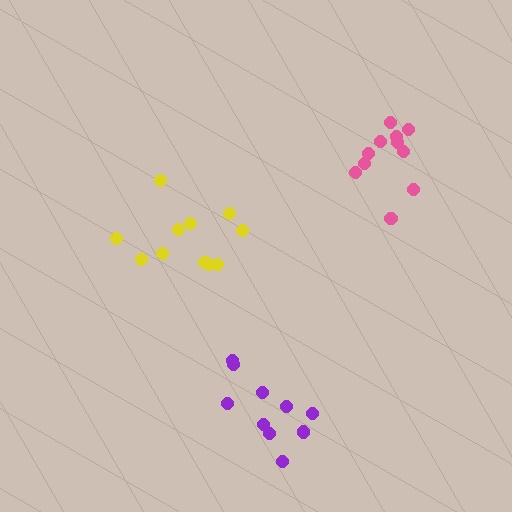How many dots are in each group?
Group 1: 10 dots, Group 2: 11 dots, Group 3: 11 dots (32 total).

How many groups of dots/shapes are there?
There are 3 groups.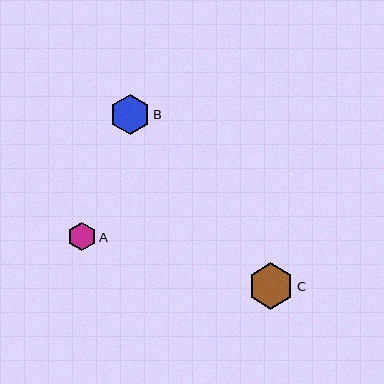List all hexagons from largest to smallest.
From largest to smallest: C, B, A.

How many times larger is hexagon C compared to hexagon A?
Hexagon C is approximately 1.6 times the size of hexagon A.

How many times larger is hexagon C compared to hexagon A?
Hexagon C is approximately 1.6 times the size of hexagon A.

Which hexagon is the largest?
Hexagon C is the largest with a size of approximately 46 pixels.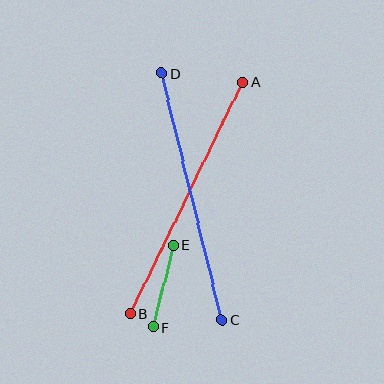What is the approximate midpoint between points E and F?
The midpoint is at approximately (163, 286) pixels.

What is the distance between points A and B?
The distance is approximately 257 pixels.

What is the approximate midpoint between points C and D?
The midpoint is at approximately (192, 197) pixels.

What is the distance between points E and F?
The distance is approximately 85 pixels.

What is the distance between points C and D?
The distance is approximately 254 pixels.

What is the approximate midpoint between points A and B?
The midpoint is at approximately (187, 198) pixels.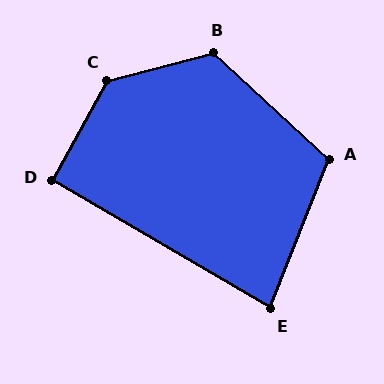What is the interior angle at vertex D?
Approximately 92 degrees (approximately right).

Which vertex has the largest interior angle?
C, at approximately 133 degrees.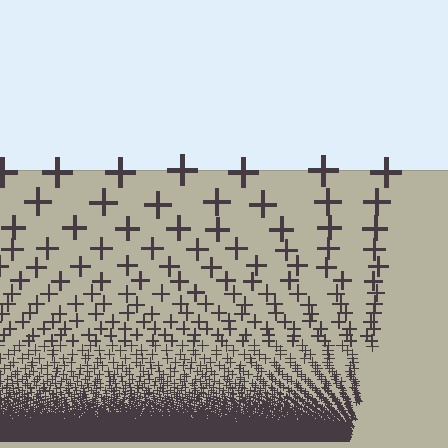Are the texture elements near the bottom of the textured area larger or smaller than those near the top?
Smaller. The gradient is inverted — elements near the bottom are smaller and denser.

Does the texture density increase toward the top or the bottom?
Density increases toward the bottom.